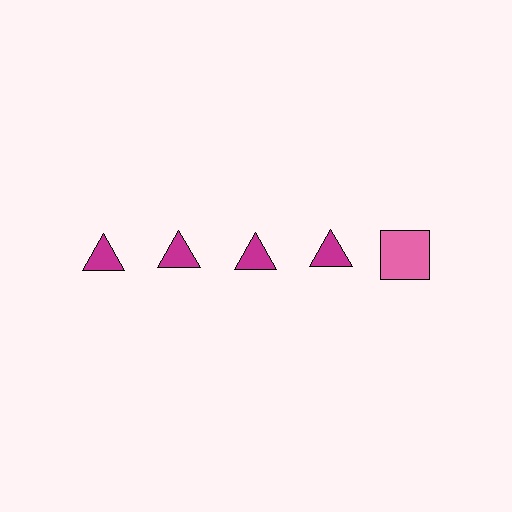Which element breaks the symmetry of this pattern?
The pink square in the top row, rightmost column breaks the symmetry. All other shapes are magenta triangles.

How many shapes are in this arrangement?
There are 5 shapes arranged in a grid pattern.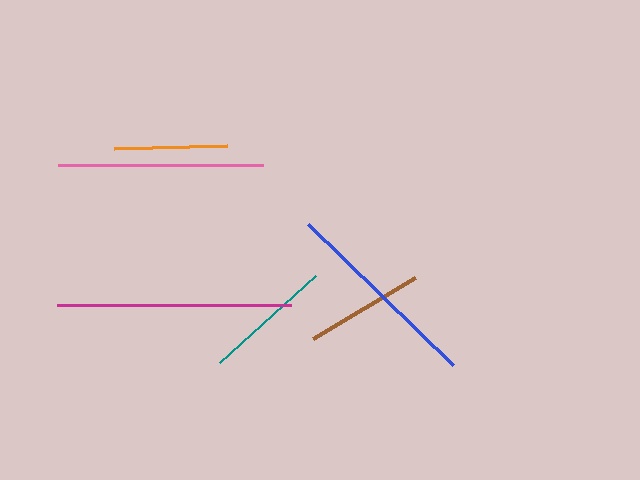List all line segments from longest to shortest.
From longest to shortest: magenta, pink, blue, teal, brown, orange.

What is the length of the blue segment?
The blue segment is approximately 202 pixels long.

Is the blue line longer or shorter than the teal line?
The blue line is longer than the teal line.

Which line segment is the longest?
The magenta line is the longest at approximately 234 pixels.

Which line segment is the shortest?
The orange line is the shortest at approximately 113 pixels.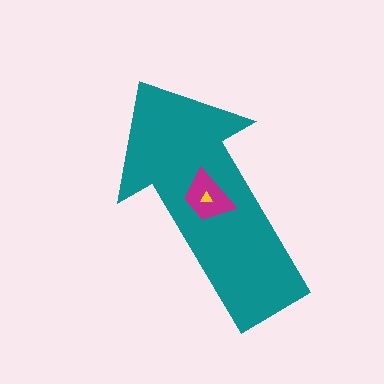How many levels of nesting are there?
3.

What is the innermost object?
The yellow triangle.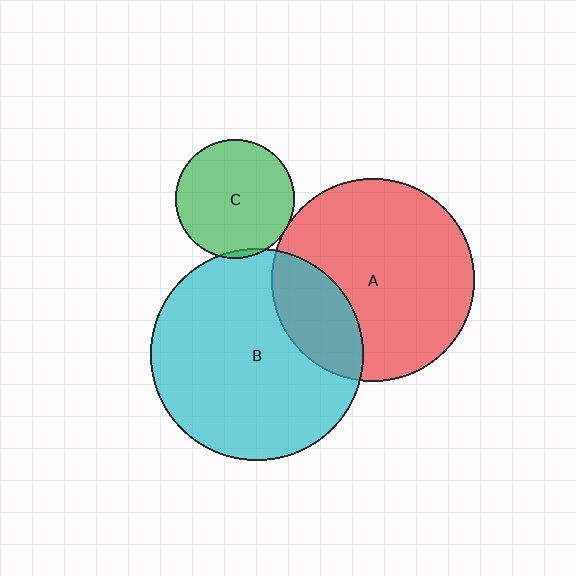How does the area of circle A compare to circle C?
Approximately 2.9 times.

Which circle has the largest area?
Circle B (cyan).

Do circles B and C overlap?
Yes.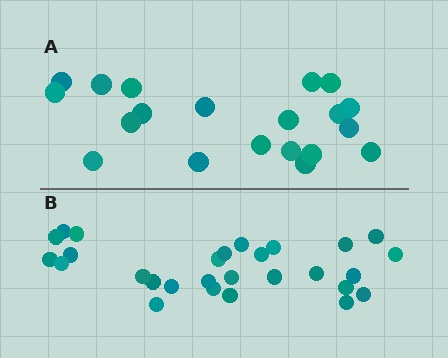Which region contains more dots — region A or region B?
Region B (the bottom region) has more dots.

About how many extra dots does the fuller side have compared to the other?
Region B has roughly 8 or so more dots than region A.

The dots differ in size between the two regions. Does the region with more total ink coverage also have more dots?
No. Region A has more total ink coverage because its dots are larger, but region B actually contains more individual dots. Total area can be misleading — the number of items is what matters here.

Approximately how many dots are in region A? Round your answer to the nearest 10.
About 20 dots.